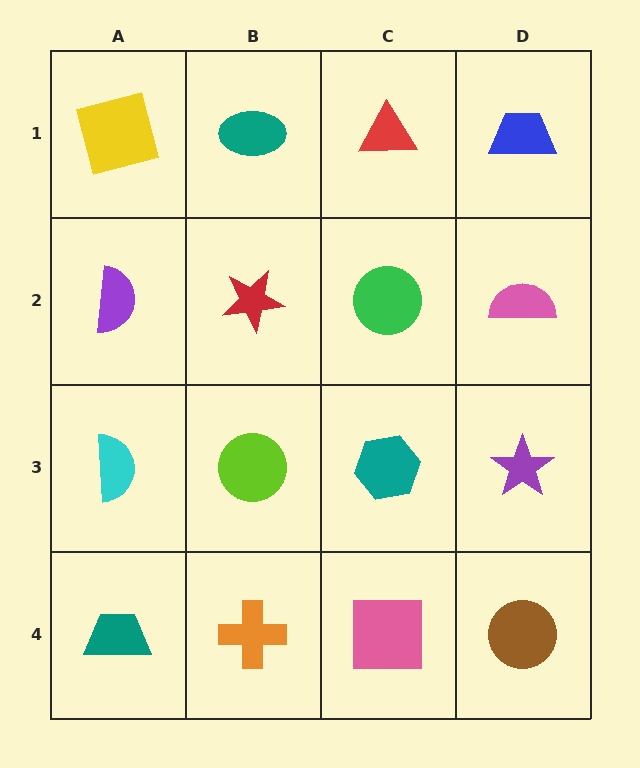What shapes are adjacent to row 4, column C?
A teal hexagon (row 3, column C), an orange cross (row 4, column B), a brown circle (row 4, column D).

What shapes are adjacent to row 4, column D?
A purple star (row 3, column D), a pink square (row 4, column C).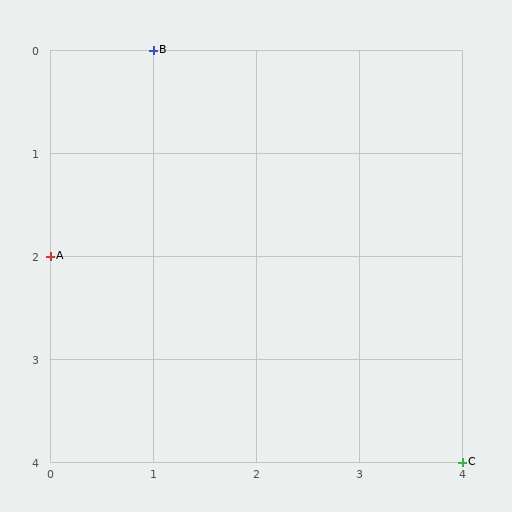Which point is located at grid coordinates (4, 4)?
Point C is at (4, 4).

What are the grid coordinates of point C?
Point C is at grid coordinates (4, 4).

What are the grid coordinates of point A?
Point A is at grid coordinates (0, 2).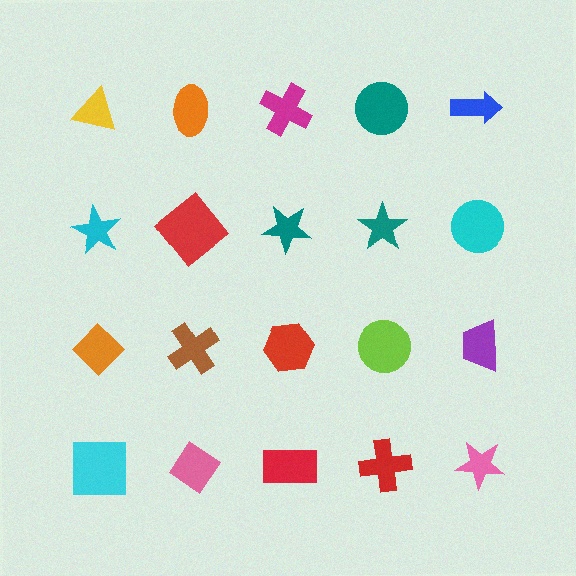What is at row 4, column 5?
A pink star.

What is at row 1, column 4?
A teal circle.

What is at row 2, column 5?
A cyan circle.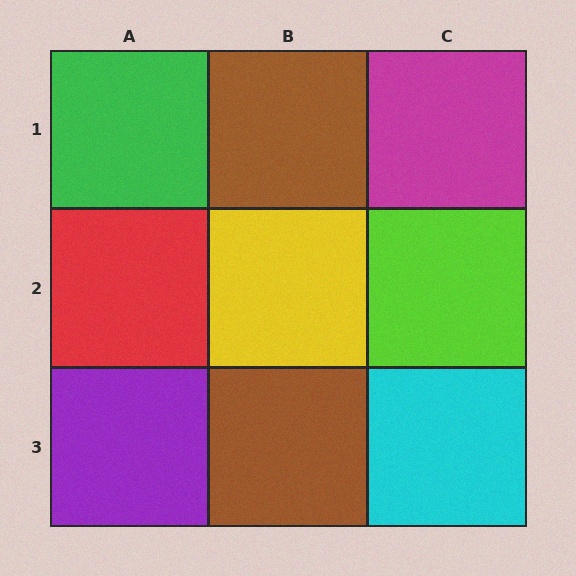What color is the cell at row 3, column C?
Cyan.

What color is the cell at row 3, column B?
Brown.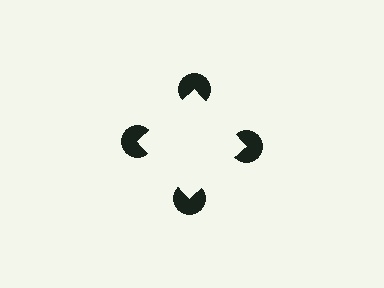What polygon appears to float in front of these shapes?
An illusory square — its edges are inferred from the aligned wedge cuts in the pac-man discs, not physically drawn.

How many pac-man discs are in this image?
There are 4 — one at each vertex of the illusory square.